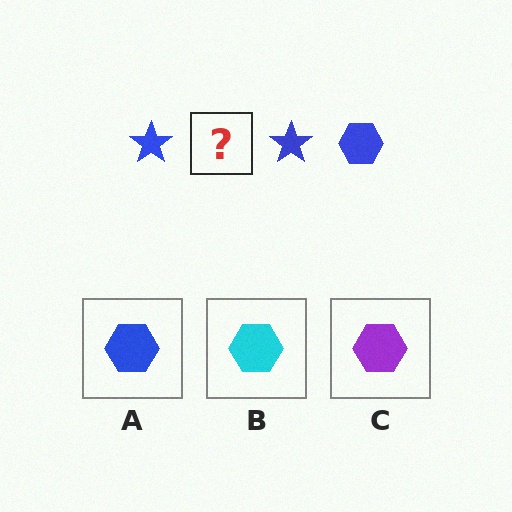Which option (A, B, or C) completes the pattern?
A.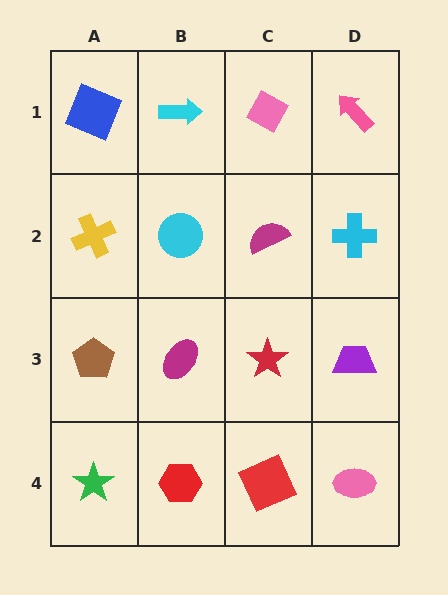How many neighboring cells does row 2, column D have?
3.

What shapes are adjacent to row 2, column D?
A pink arrow (row 1, column D), a purple trapezoid (row 3, column D), a magenta semicircle (row 2, column C).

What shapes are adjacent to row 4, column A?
A brown pentagon (row 3, column A), a red hexagon (row 4, column B).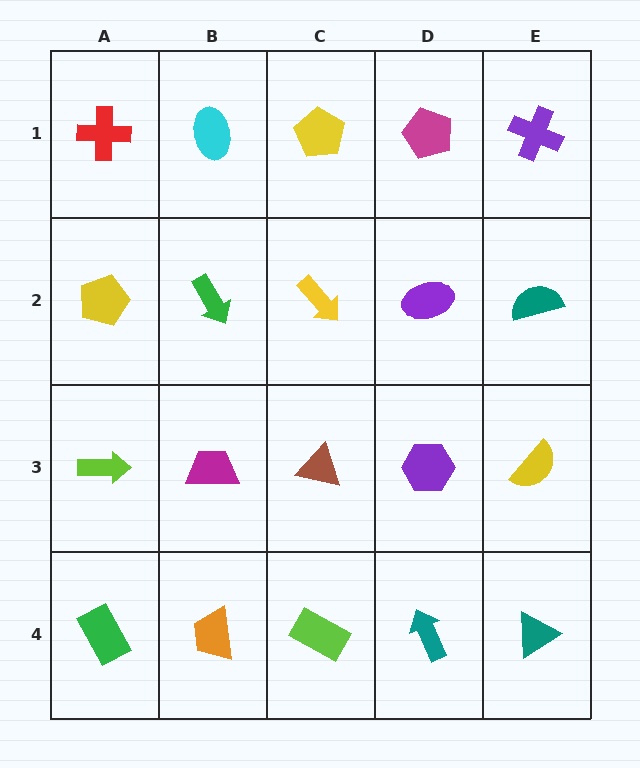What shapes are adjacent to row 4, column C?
A brown triangle (row 3, column C), an orange trapezoid (row 4, column B), a teal arrow (row 4, column D).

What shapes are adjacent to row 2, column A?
A red cross (row 1, column A), a lime arrow (row 3, column A), a green arrow (row 2, column B).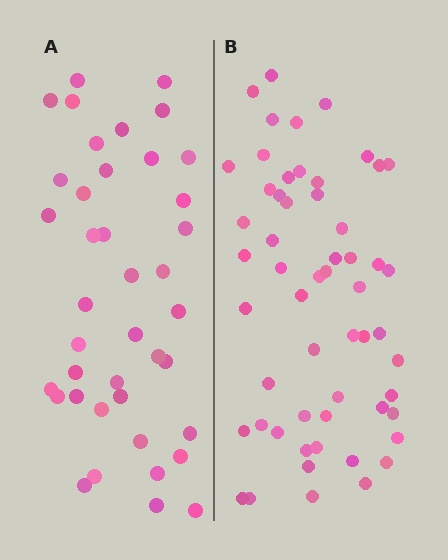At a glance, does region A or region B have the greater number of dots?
Region B (the right region) has more dots.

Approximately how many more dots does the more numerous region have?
Region B has approximately 15 more dots than region A.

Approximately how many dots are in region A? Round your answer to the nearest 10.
About 40 dots.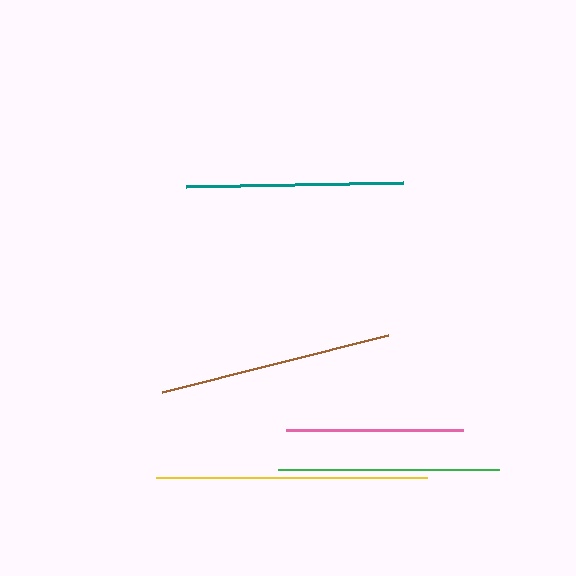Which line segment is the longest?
The yellow line is the longest at approximately 271 pixels.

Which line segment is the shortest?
The pink line is the shortest at approximately 177 pixels.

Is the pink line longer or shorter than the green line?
The green line is longer than the pink line.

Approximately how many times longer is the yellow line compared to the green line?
The yellow line is approximately 1.2 times the length of the green line.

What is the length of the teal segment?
The teal segment is approximately 218 pixels long.